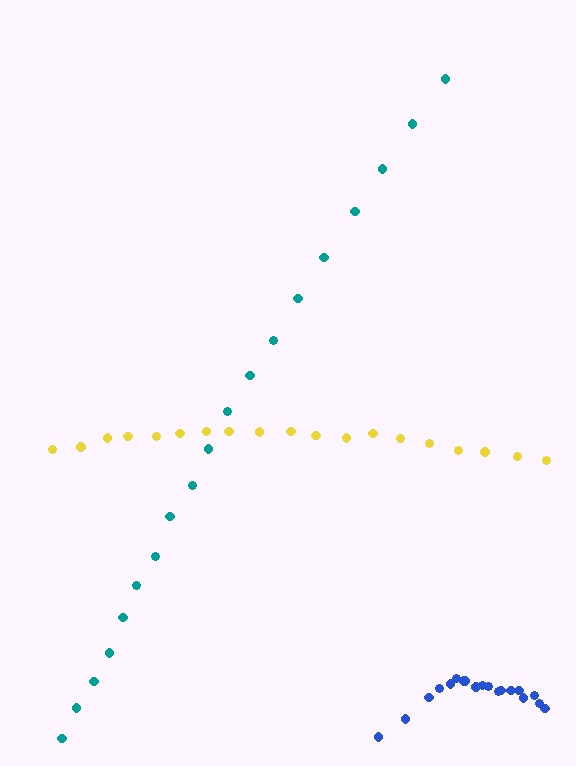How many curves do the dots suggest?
There are 3 distinct paths.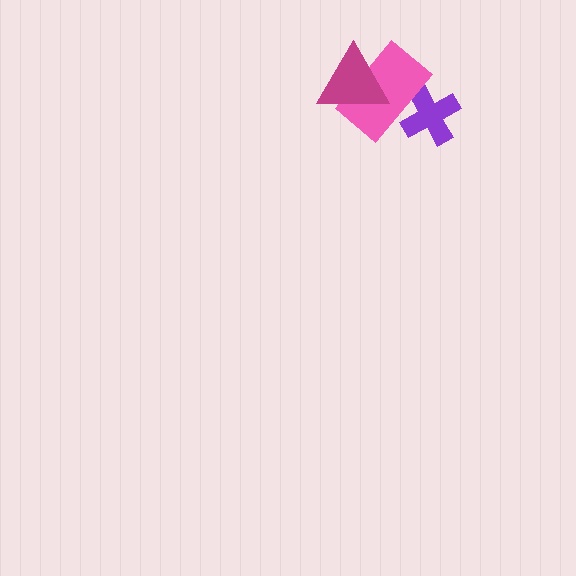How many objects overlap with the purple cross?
1 object overlaps with the purple cross.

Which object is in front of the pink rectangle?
The magenta triangle is in front of the pink rectangle.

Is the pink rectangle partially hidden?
Yes, it is partially covered by another shape.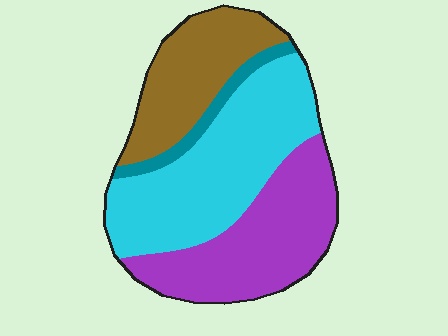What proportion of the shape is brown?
Brown covers 23% of the shape.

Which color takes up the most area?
Cyan, at roughly 40%.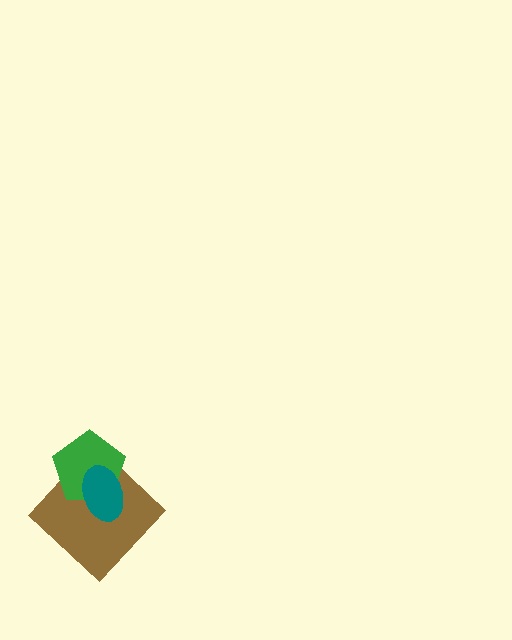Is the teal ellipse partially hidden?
No, no other shape covers it.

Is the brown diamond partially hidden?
Yes, it is partially covered by another shape.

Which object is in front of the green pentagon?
The teal ellipse is in front of the green pentagon.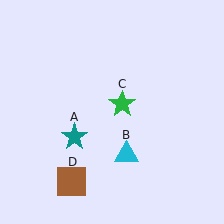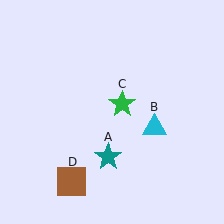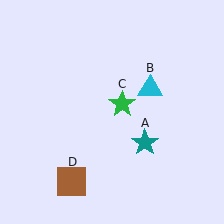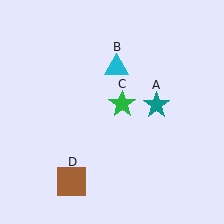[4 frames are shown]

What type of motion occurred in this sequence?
The teal star (object A), cyan triangle (object B) rotated counterclockwise around the center of the scene.